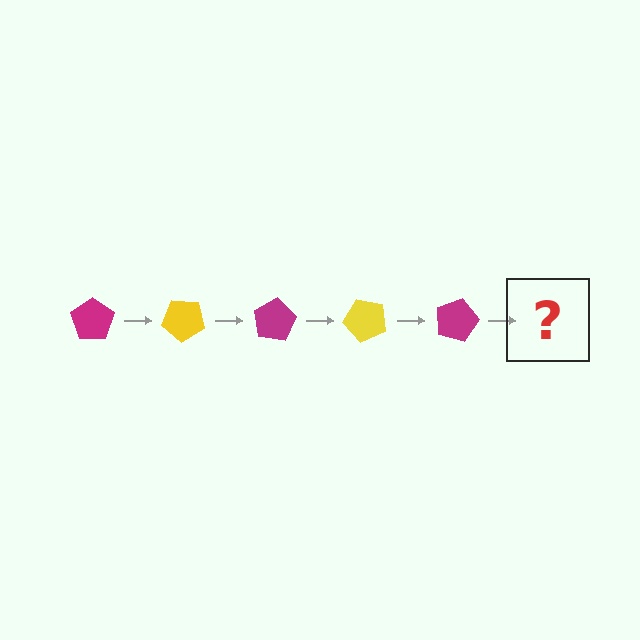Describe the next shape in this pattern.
It should be a yellow pentagon, rotated 200 degrees from the start.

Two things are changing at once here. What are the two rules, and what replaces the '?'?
The two rules are that it rotates 40 degrees each step and the color cycles through magenta and yellow. The '?' should be a yellow pentagon, rotated 200 degrees from the start.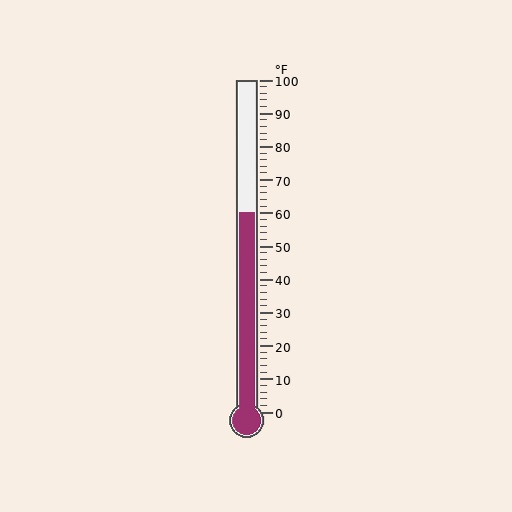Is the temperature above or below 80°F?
The temperature is below 80°F.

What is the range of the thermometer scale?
The thermometer scale ranges from 0°F to 100°F.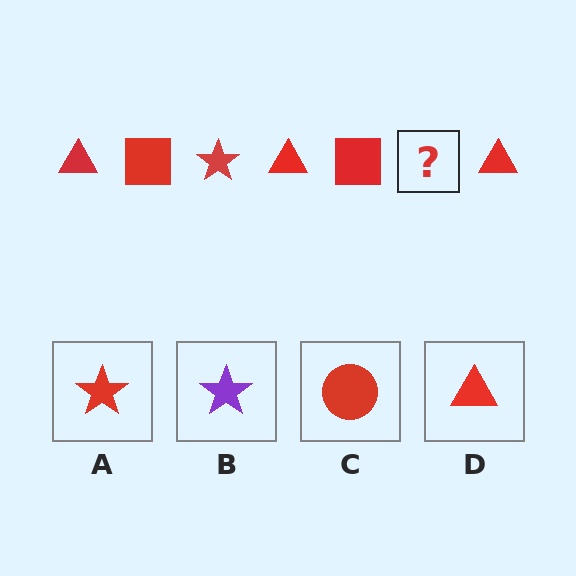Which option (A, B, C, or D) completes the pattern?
A.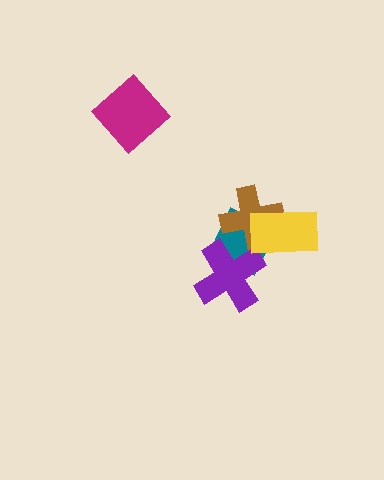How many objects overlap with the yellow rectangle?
2 objects overlap with the yellow rectangle.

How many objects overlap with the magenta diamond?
0 objects overlap with the magenta diamond.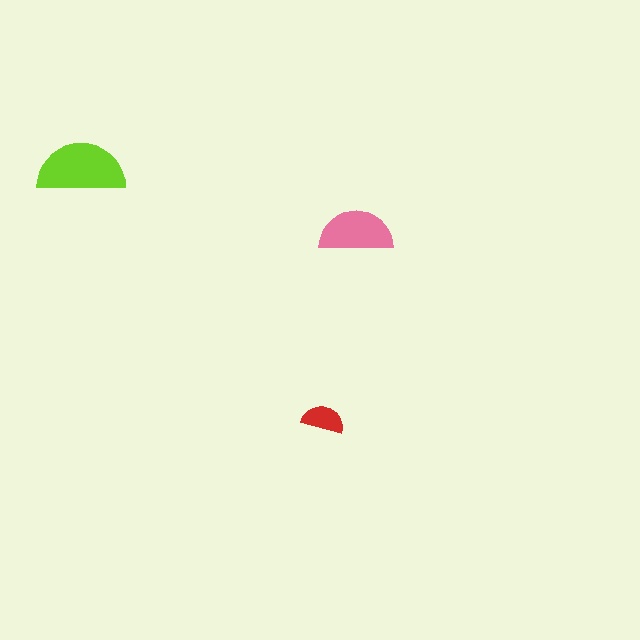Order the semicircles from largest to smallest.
the lime one, the pink one, the red one.